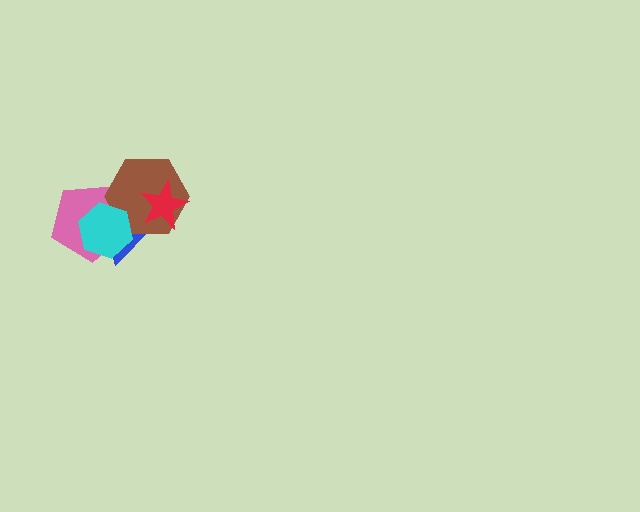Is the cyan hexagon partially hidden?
No, no other shape covers it.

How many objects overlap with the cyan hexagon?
3 objects overlap with the cyan hexagon.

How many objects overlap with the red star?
2 objects overlap with the red star.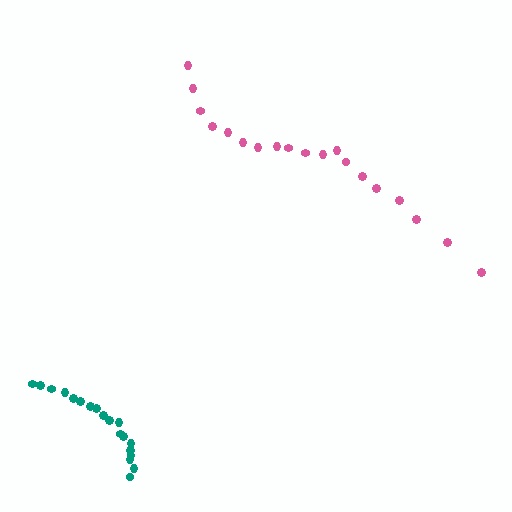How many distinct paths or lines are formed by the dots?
There are 2 distinct paths.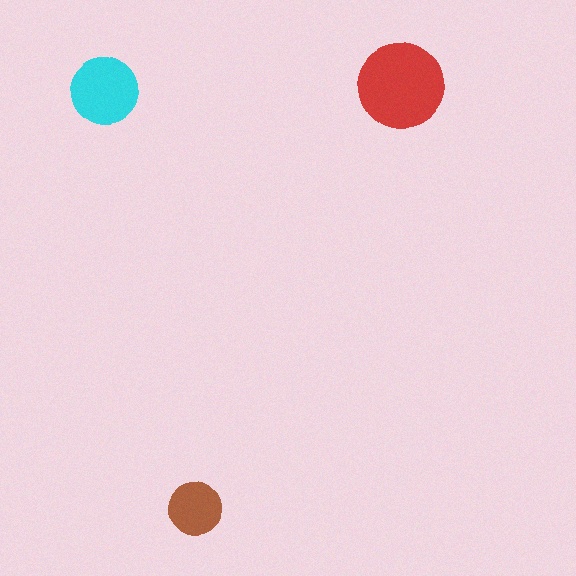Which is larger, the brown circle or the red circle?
The red one.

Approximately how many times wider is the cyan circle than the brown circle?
About 1.5 times wider.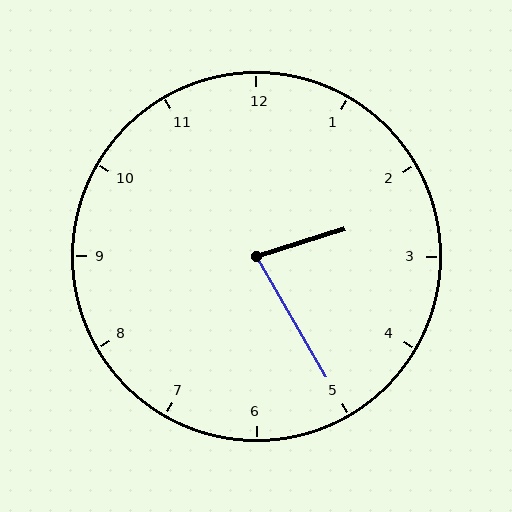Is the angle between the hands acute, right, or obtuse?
It is acute.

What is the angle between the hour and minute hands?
Approximately 78 degrees.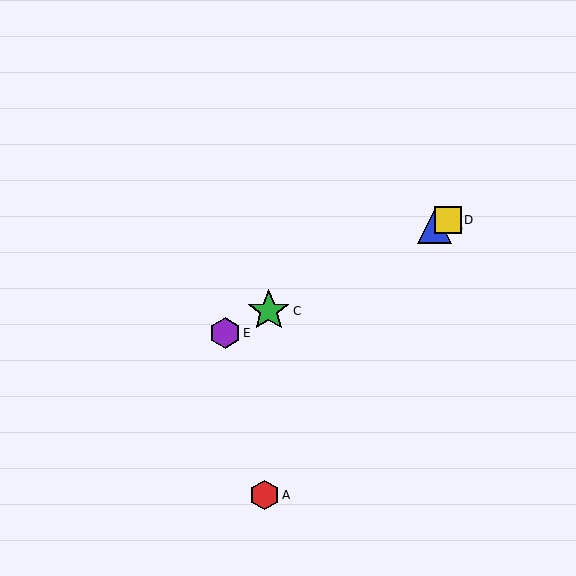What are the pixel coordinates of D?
Object D is at (448, 220).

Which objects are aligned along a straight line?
Objects B, C, D, E are aligned along a straight line.